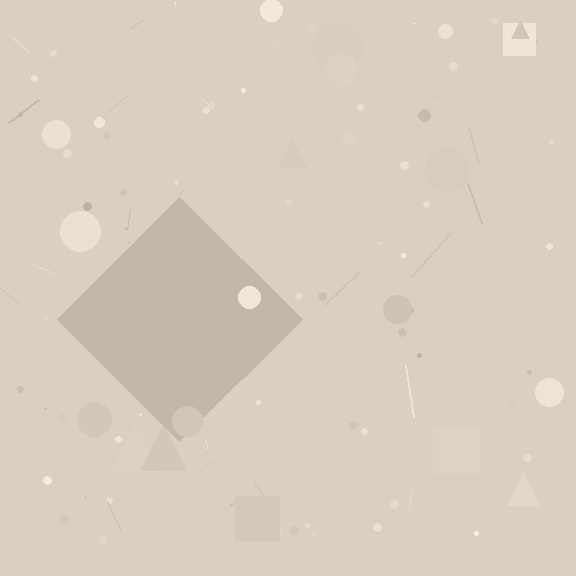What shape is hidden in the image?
A diamond is hidden in the image.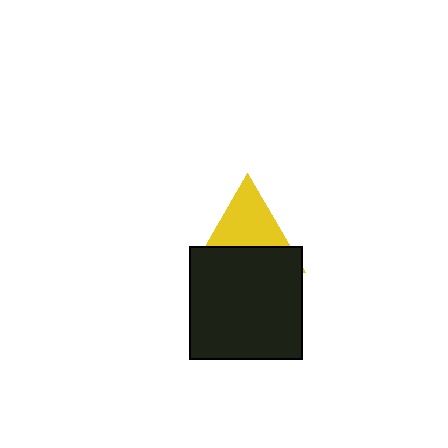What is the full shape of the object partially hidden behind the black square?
The partially hidden object is a yellow triangle.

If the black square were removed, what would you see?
You would see the complete yellow triangle.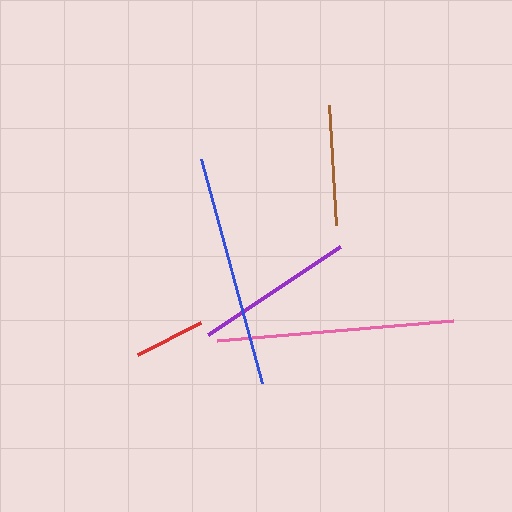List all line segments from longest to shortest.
From longest to shortest: pink, blue, purple, brown, red.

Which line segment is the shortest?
The red line is the shortest at approximately 70 pixels.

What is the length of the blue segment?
The blue segment is approximately 233 pixels long.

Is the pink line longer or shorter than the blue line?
The pink line is longer than the blue line.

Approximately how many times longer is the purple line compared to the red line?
The purple line is approximately 2.3 times the length of the red line.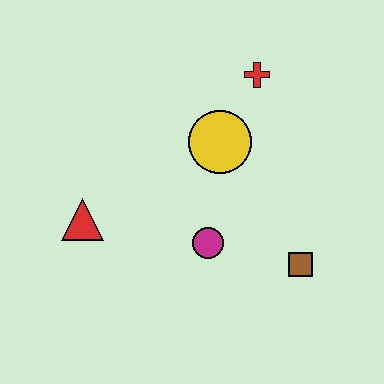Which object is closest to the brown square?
The magenta circle is closest to the brown square.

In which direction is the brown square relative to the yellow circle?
The brown square is below the yellow circle.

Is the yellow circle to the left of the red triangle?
No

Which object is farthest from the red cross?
The red triangle is farthest from the red cross.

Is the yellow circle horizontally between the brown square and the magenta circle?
Yes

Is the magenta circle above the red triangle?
No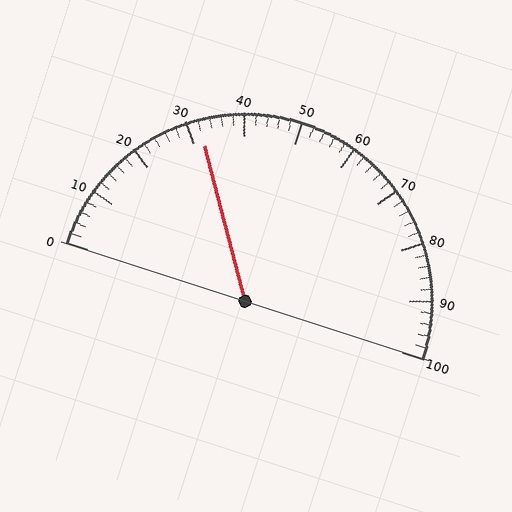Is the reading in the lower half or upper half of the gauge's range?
The reading is in the lower half of the range (0 to 100).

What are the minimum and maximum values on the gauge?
The gauge ranges from 0 to 100.